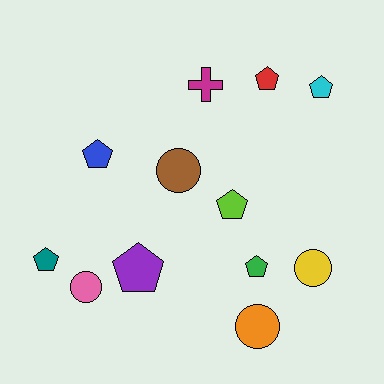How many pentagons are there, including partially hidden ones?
There are 7 pentagons.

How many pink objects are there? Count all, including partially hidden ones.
There is 1 pink object.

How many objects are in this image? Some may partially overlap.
There are 12 objects.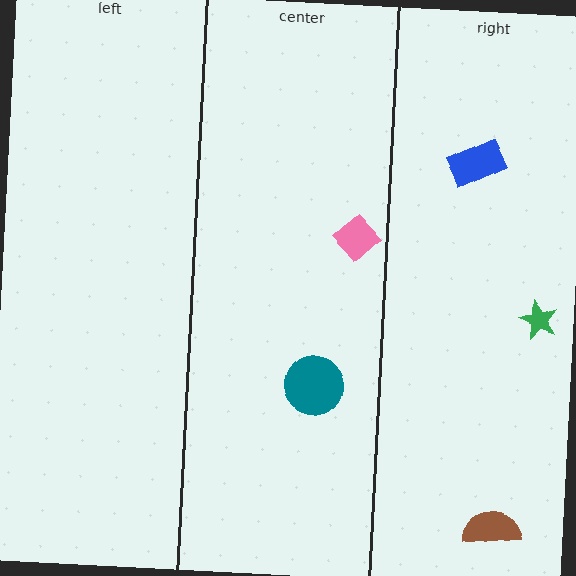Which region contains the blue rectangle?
The right region.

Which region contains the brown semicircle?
The right region.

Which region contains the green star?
The right region.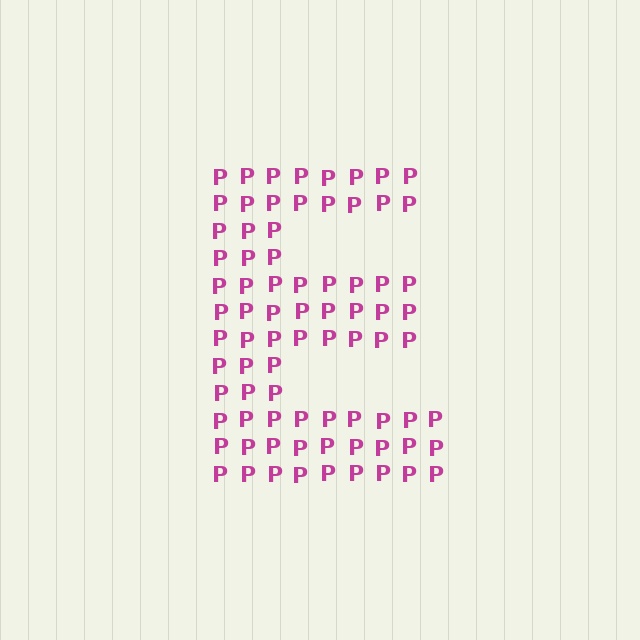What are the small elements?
The small elements are letter P's.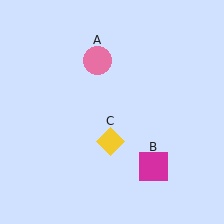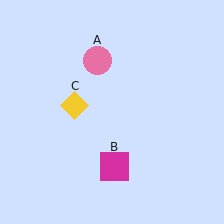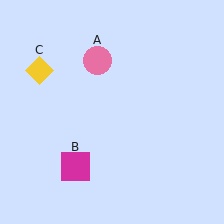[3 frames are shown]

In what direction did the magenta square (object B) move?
The magenta square (object B) moved left.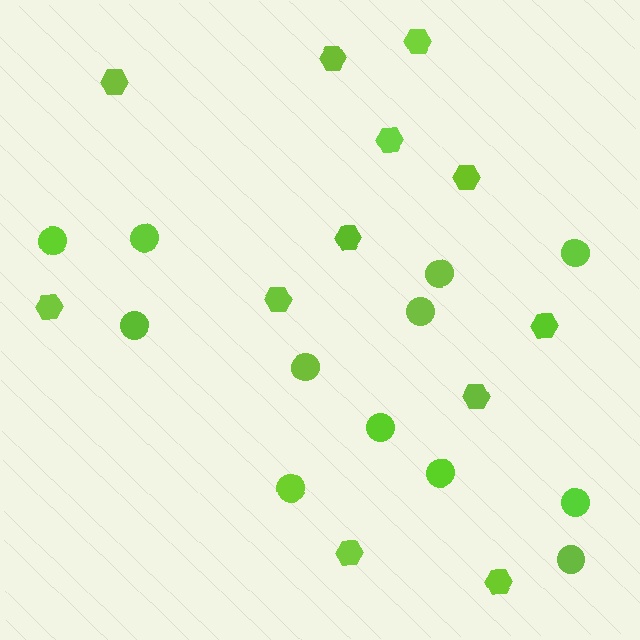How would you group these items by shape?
There are 2 groups: one group of circles (12) and one group of hexagons (12).